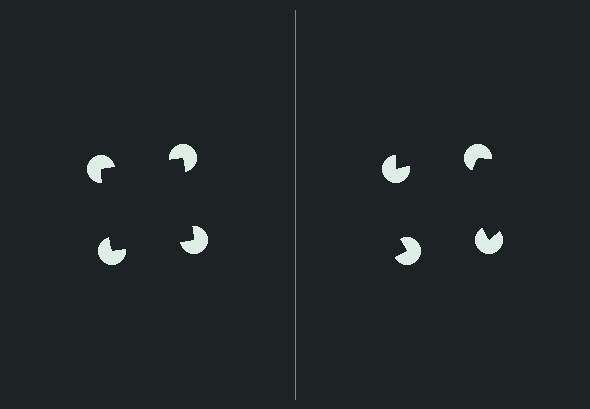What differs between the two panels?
The pac-man discs are positioned identically on both sides; only the wedge orientations differ. On the left they align to a square; on the right they are misaligned.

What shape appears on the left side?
An illusory square.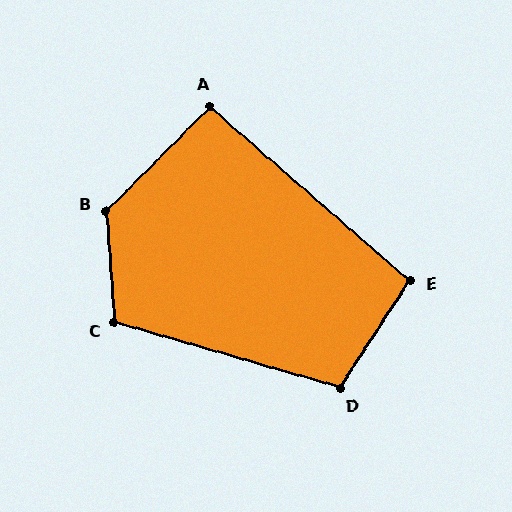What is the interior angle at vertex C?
Approximately 110 degrees (obtuse).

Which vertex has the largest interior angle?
B, at approximately 131 degrees.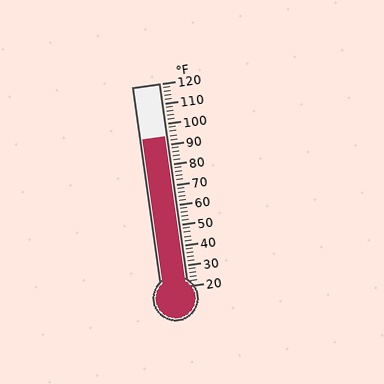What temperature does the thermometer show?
The thermometer shows approximately 94°F.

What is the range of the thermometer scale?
The thermometer scale ranges from 20°F to 120°F.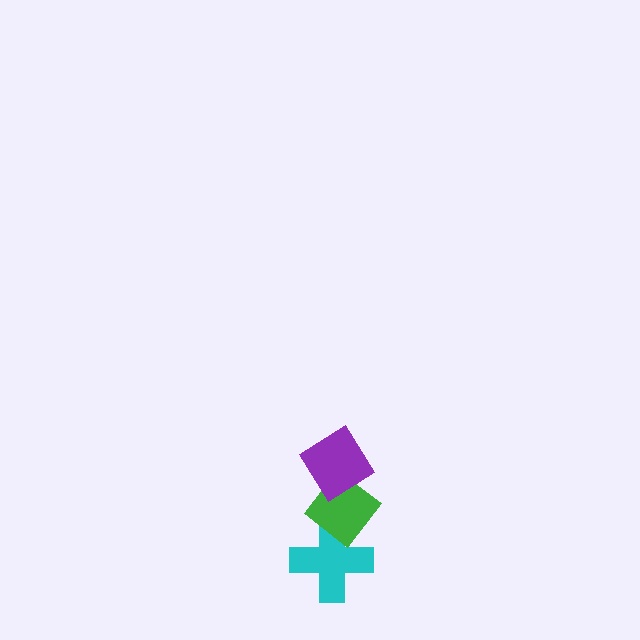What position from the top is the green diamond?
The green diamond is 2nd from the top.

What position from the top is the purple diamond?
The purple diamond is 1st from the top.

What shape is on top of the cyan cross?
The green diamond is on top of the cyan cross.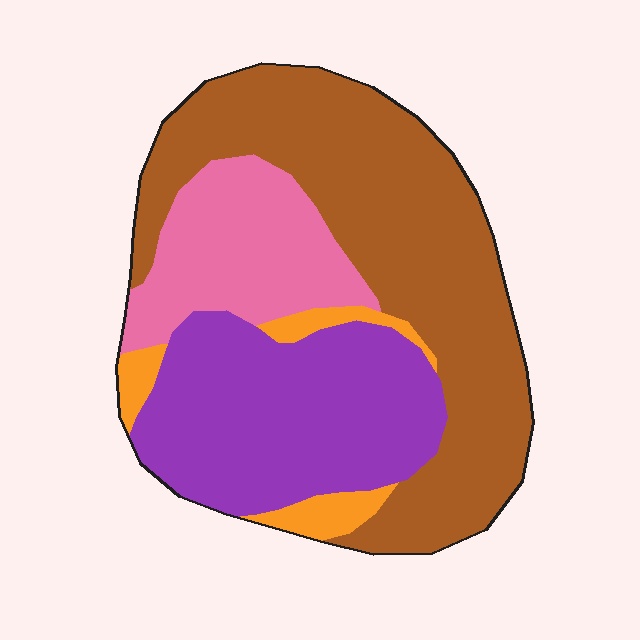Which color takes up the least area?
Orange, at roughly 5%.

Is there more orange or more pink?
Pink.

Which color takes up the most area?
Brown, at roughly 45%.